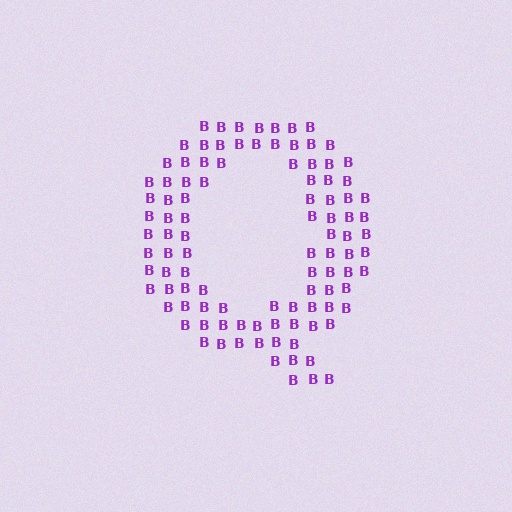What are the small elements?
The small elements are letter B's.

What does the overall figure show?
The overall figure shows the letter Q.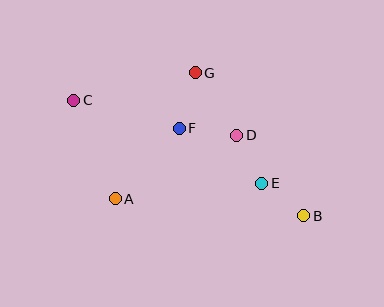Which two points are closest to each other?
Points B and E are closest to each other.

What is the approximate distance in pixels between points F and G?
The distance between F and G is approximately 58 pixels.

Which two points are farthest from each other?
Points B and C are farthest from each other.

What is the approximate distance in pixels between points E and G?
The distance between E and G is approximately 129 pixels.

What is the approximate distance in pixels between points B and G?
The distance between B and G is approximately 180 pixels.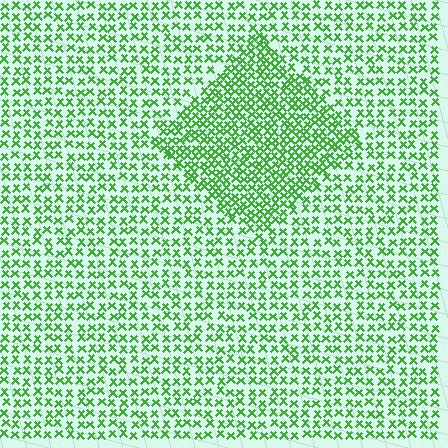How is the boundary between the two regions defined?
The boundary is defined by a change in element density (approximately 1.8x ratio). All elements are the same color, size, and shape.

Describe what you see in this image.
The image contains small green elements arranged at two different densities. A diamond-shaped region is visible where the elements are more densely packed than the surrounding area.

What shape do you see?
I see a diamond.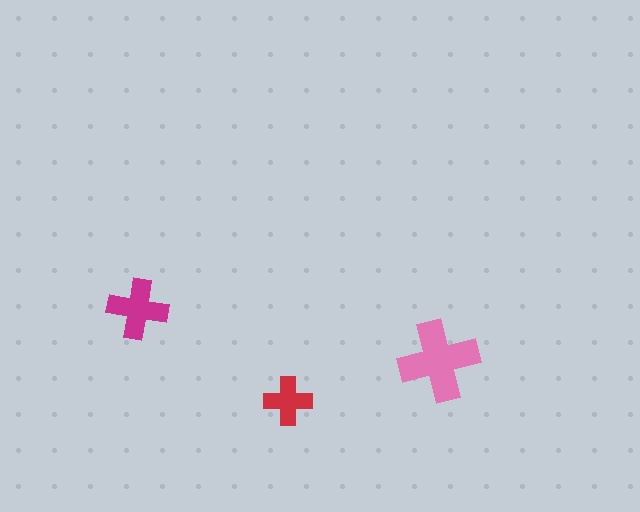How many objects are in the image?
There are 3 objects in the image.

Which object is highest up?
The magenta cross is topmost.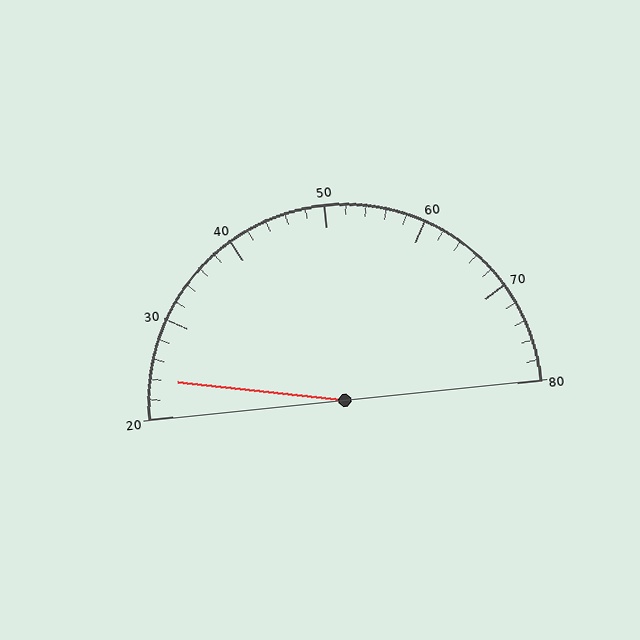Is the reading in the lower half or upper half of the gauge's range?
The reading is in the lower half of the range (20 to 80).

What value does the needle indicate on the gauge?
The needle indicates approximately 24.